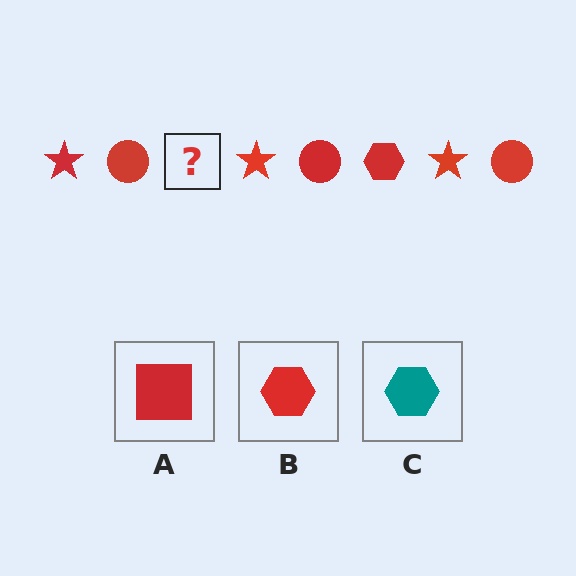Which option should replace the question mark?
Option B.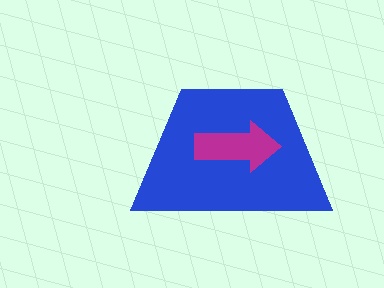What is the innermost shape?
The magenta arrow.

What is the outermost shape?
The blue trapezoid.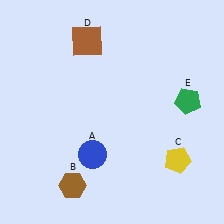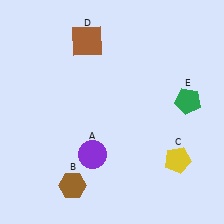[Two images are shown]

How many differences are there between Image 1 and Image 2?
There is 1 difference between the two images.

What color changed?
The circle (A) changed from blue in Image 1 to purple in Image 2.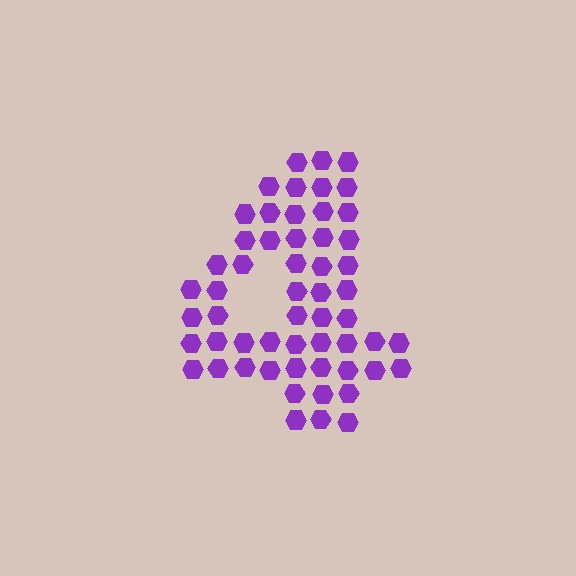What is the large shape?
The large shape is the digit 4.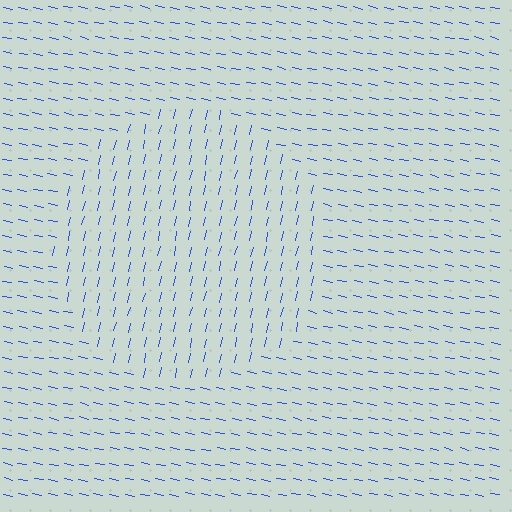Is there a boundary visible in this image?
Yes, there is a texture boundary formed by a change in line orientation.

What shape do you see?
I see a circle.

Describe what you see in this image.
The image is filled with small blue line segments. A circle region in the image has lines oriented differently from the surrounding lines, creating a visible texture boundary.